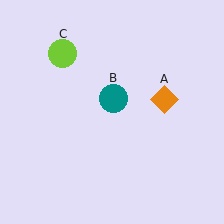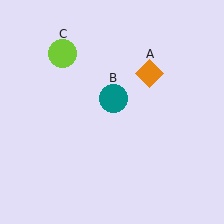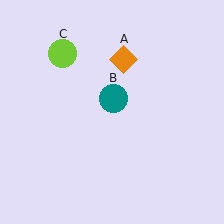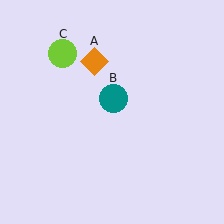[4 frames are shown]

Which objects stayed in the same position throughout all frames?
Teal circle (object B) and lime circle (object C) remained stationary.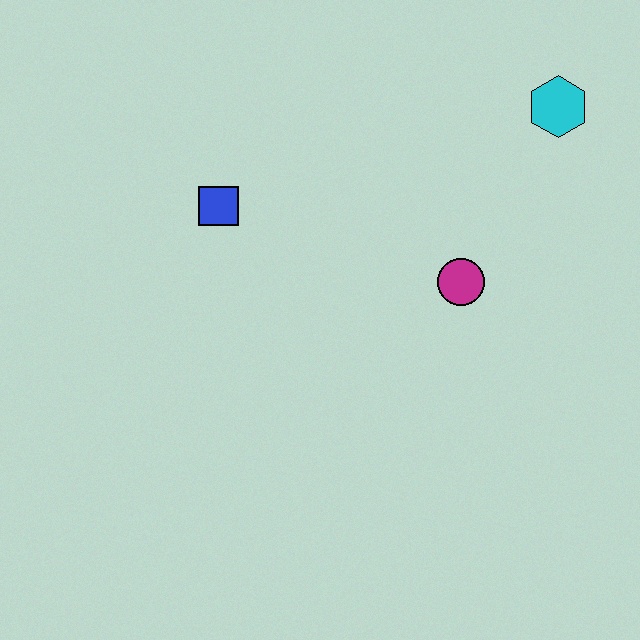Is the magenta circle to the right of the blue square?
Yes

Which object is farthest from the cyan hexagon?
The blue square is farthest from the cyan hexagon.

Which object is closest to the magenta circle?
The cyan hexagon is closest to the magenta circle.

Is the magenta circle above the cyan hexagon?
No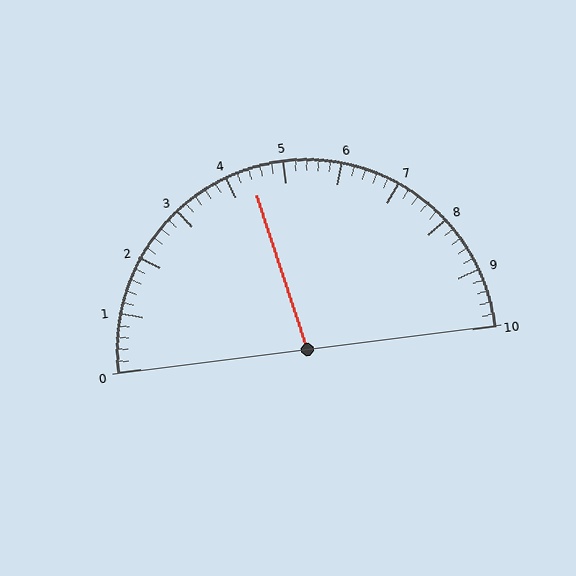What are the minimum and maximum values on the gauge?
The gauge ranges from 0 to 10.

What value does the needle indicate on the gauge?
The needle indicates approximately 4.4.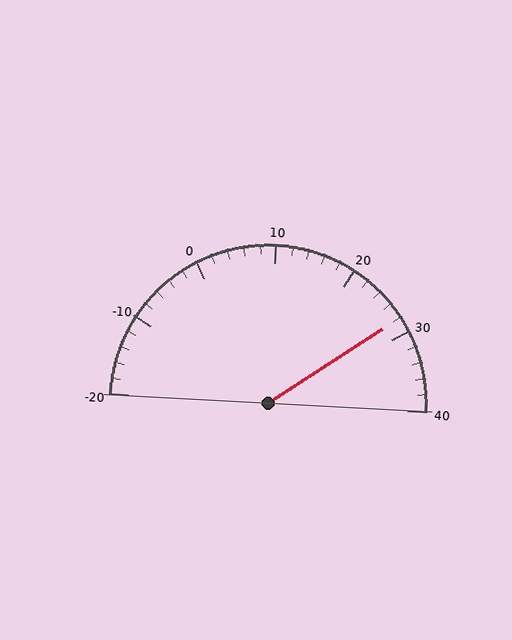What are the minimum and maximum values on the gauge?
The gauge ranges from -20 to 40.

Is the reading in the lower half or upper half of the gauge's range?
The reading is in the upper half of the range (-20 to 40).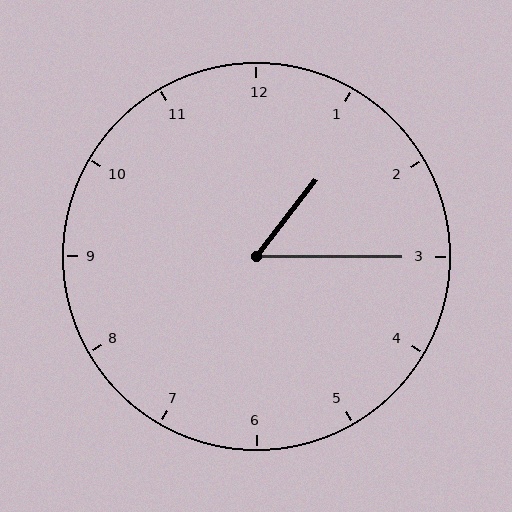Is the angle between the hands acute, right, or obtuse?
It is acute.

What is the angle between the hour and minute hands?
Approximately 52 degrees.